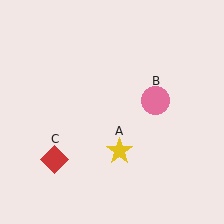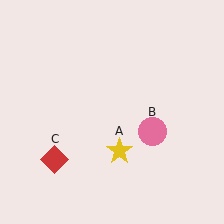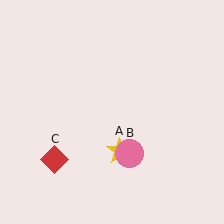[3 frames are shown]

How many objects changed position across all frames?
1 object changed position: pink circle (object B).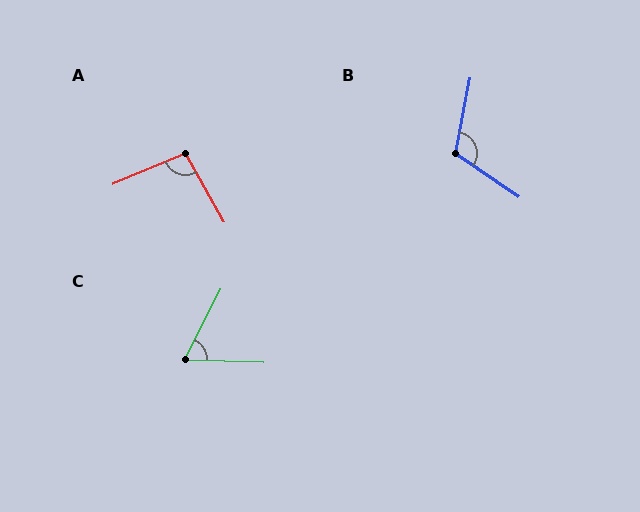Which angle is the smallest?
C, at approximately 65 degrees.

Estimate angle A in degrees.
Approximately 97 degrees.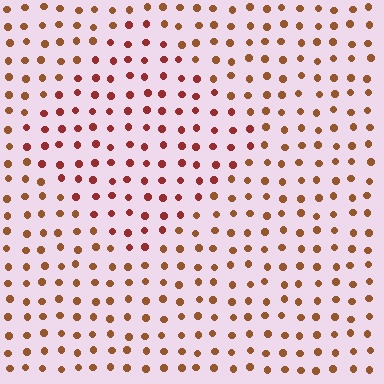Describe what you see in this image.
The image is filled with small brown elements in a uniform arrangement. A diamond-shaped region is visible where the elements are tinted to a slightly different hue, forming a subtle color boundary.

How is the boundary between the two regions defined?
The boundary is defined purely by a slight shift in hue (about 27 degrees). Spacing, size, and orientation are identical on both sides.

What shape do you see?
I see a diamond.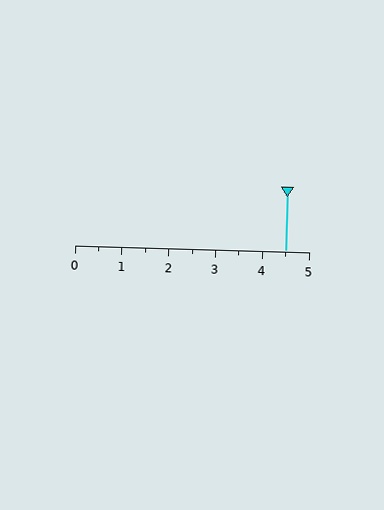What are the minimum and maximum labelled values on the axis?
The axis runs from 0 to 5.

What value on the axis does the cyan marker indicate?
The marker indicates approximately 4.5.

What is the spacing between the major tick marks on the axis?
The major ticks are spaced 1 apart.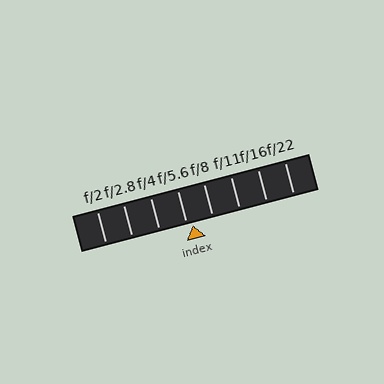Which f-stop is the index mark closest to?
The index mark is closest to f/5.6.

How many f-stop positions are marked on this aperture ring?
There are 8 f-stop positions marked.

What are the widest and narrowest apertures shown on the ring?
The widest aperture shown is f/2 and the narrowest is f/22.